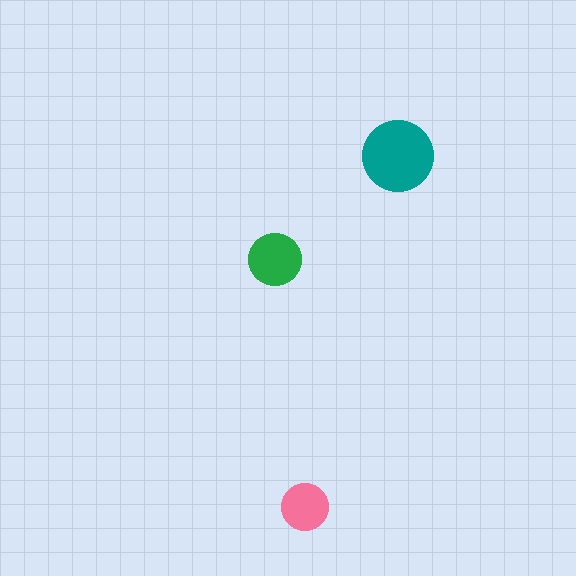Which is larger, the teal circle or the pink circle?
The teal one.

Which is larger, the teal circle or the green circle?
The teal one.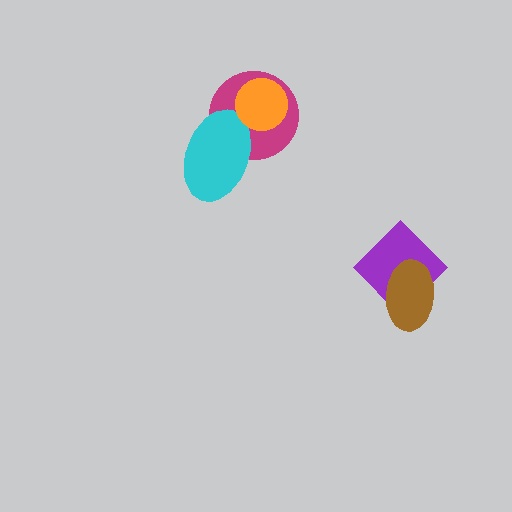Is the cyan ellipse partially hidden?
No, no other shape covers it.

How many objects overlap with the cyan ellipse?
1 object overlaps with the cyan ellipse.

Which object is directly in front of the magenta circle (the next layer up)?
The cyan ellipse is directly in front of the magenta circle.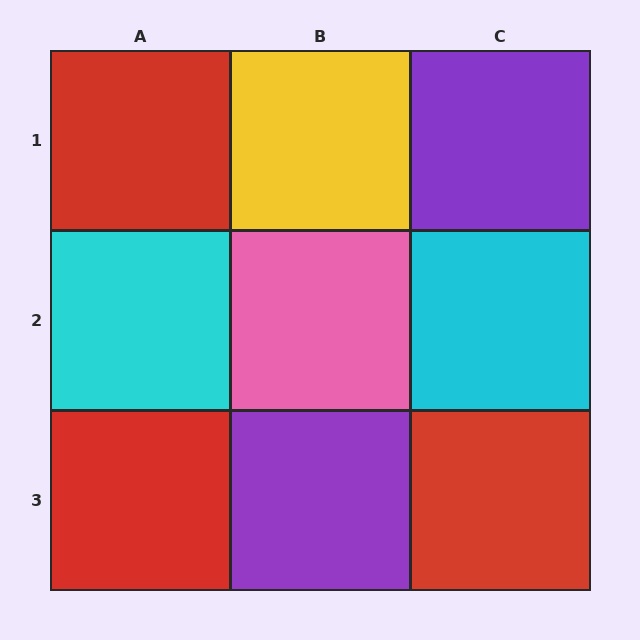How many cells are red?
3 cells are red.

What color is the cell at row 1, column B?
Yellow.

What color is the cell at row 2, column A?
Cyan.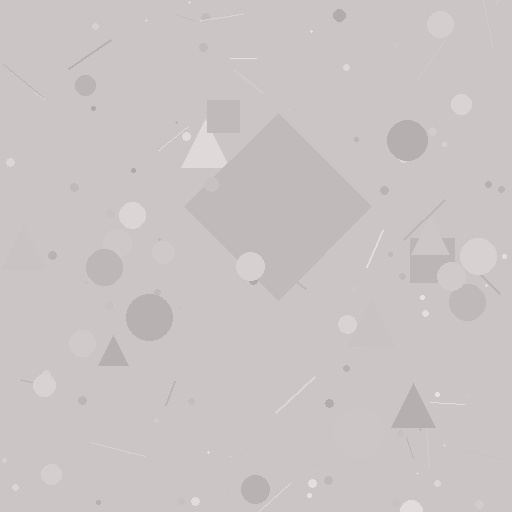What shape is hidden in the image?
A diamond is hidden in the image.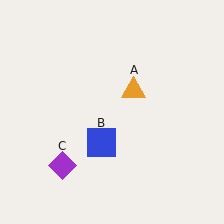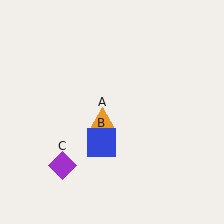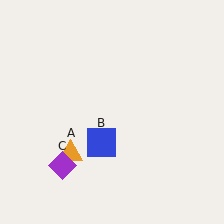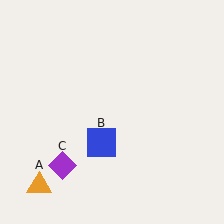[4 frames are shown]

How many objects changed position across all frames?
1 object changed position: orange triangle (object A).